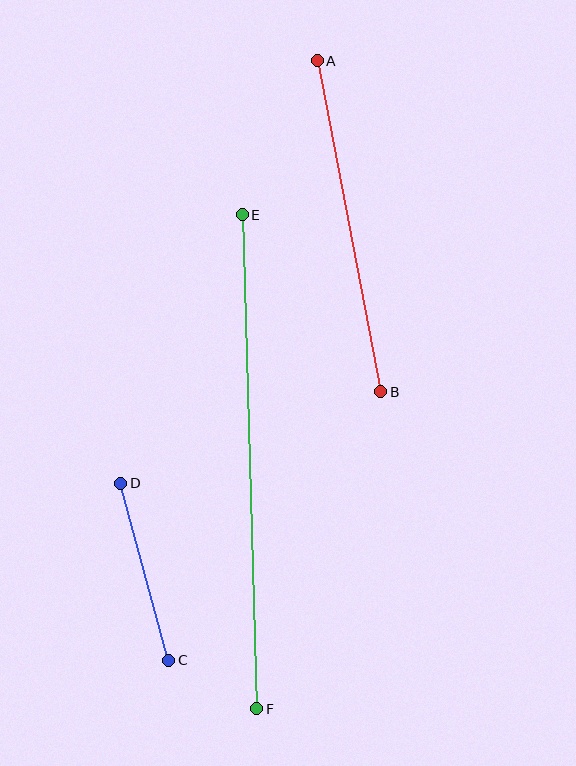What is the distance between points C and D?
The distance is approximately 184 pixels.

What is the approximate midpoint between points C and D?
The midpoint is at approximately (145, 572) pixels.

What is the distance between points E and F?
The distance is approximately 494 pixels.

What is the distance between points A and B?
The distance is approximately 337 pixels.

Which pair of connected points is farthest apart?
Points E and F are farthest apart.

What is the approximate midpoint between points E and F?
The midpoint is at approximately (249, 462) pixels.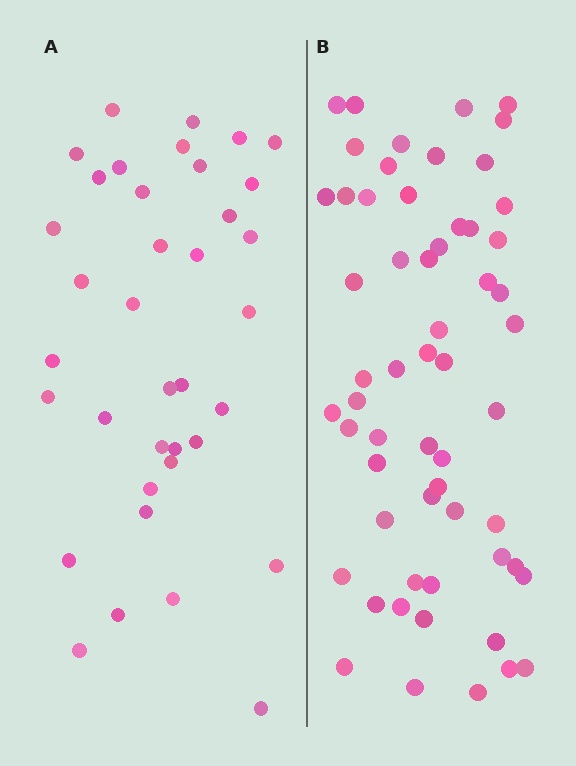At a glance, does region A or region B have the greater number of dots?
Region B (the right region) has more dots.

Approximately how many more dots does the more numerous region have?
Region B has approximately 20 more dots than region A.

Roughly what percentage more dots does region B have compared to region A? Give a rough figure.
About 55% more.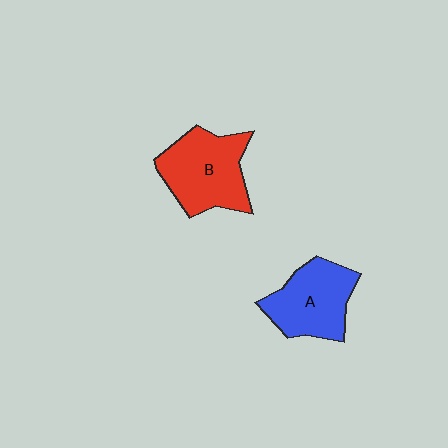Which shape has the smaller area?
Shape A (blue).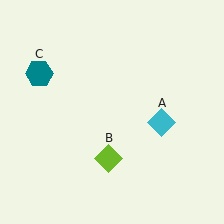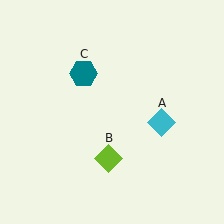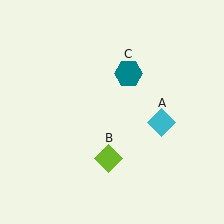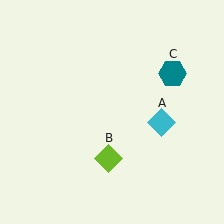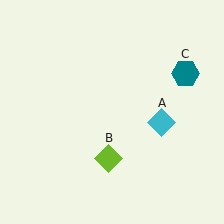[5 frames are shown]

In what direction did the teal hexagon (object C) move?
The teal hexagon (object C) moved right.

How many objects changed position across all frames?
1 object changed position: teal hexagon (object C).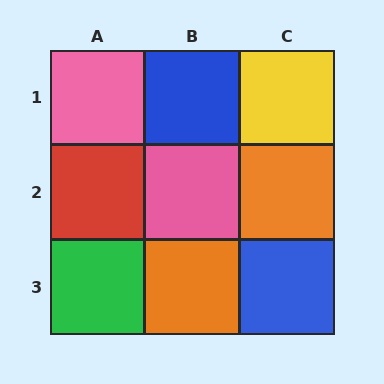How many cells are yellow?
1 cell is yellow.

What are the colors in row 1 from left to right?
Pink, blue, yellow.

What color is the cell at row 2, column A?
Red.